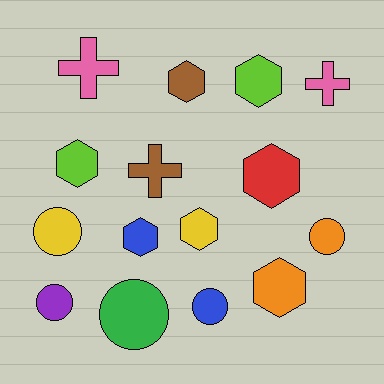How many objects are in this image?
There are 15 objects.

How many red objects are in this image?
There is 1 red object.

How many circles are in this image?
There are 5 circles.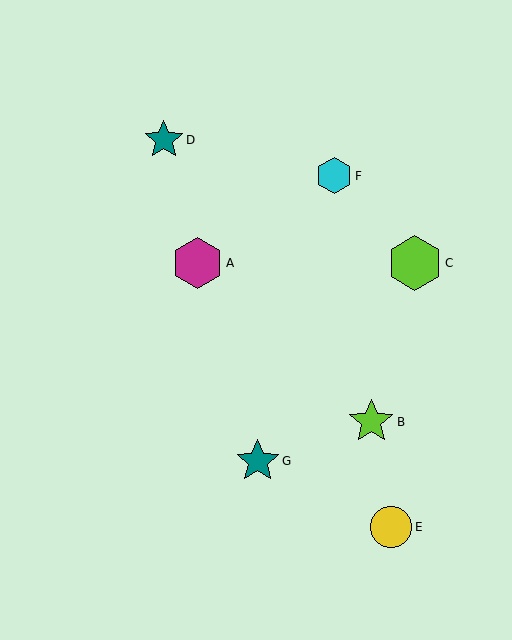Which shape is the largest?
The lime hexagon (labeled C) is the largest.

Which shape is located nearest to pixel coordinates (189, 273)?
The magenta hexagon (labeled A) at (197, 263) is nearest to that location.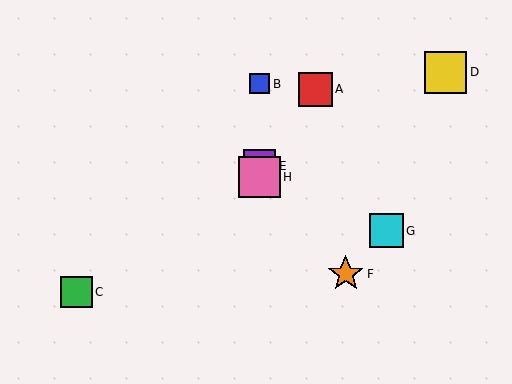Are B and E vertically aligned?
Yes, both are at x≈260.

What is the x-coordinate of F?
Object F is at x≈346.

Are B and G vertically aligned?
No, B is at x≈260 and G is at x≈386.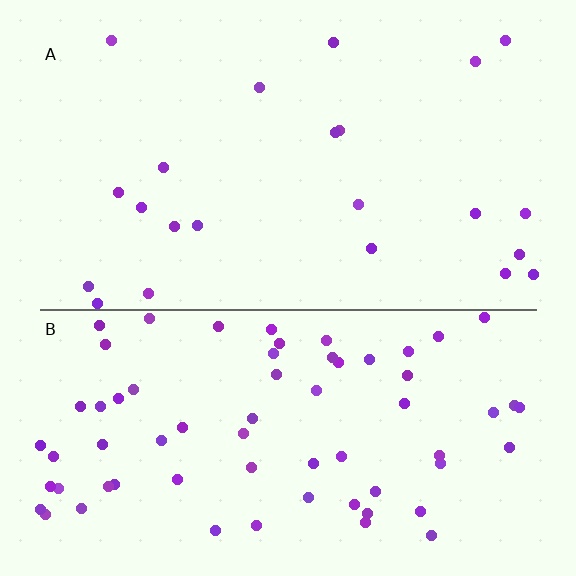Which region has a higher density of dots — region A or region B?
B (the bottom).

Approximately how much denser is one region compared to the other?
Approximately 3.0× — region B over region A.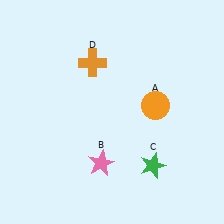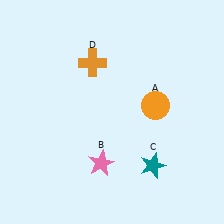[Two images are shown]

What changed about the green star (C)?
In Image 1, C is green. In Image 2, it changed to teal.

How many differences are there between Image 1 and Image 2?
There is 1 difference between the two images.